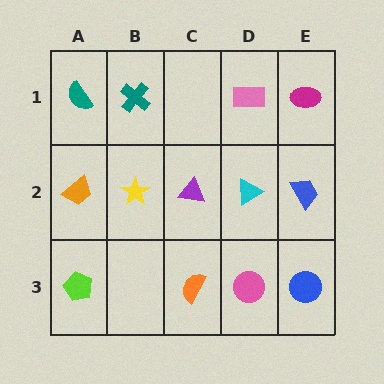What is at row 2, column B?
A yellow star.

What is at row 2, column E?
A blue trapezoid.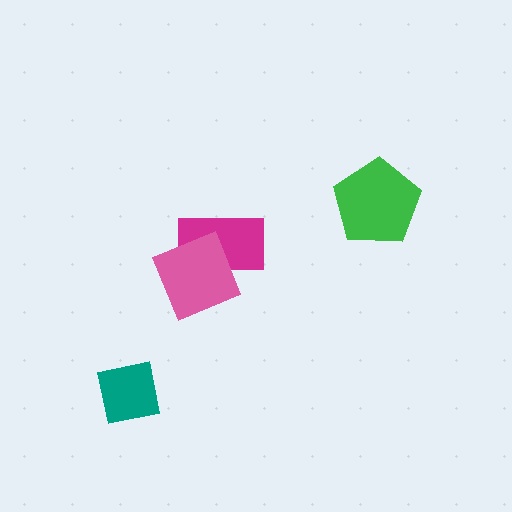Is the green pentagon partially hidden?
No, no other shape covers it.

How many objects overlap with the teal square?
0 objects overlap with the teal square.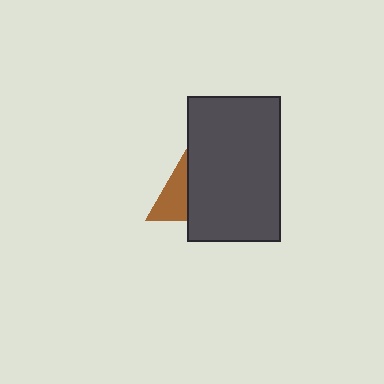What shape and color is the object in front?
The object in front is a dark gray rectangle.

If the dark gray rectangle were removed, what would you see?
You would see the complete brown triangle.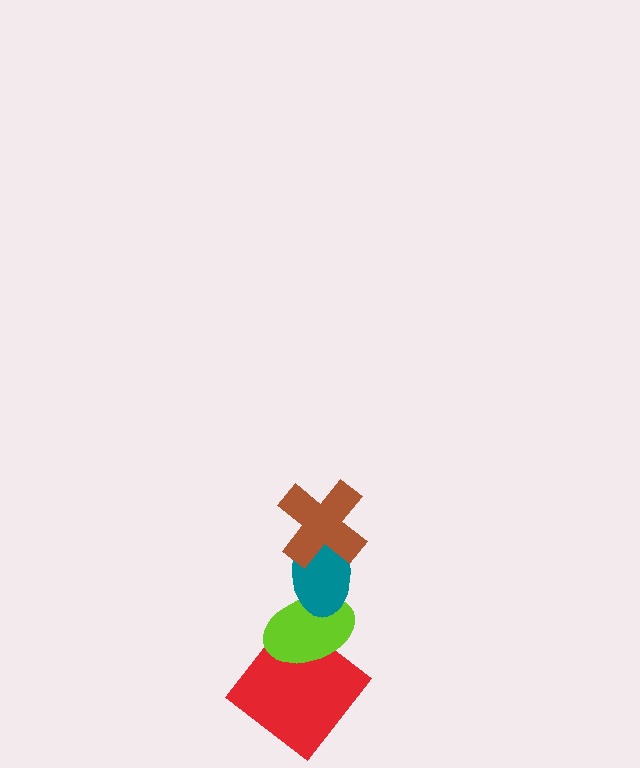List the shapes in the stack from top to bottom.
From top to bottom: the brown cross, the teal ellipse, the lime ellipse, the red diamond.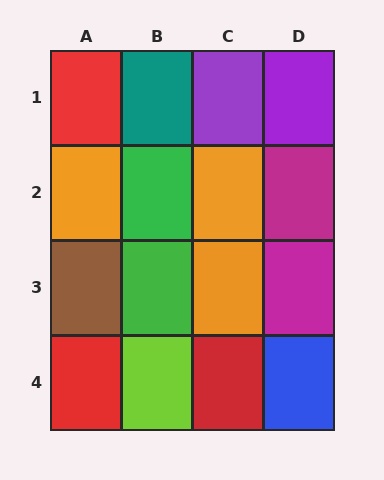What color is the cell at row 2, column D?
Magenta.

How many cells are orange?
3 cells are orange.